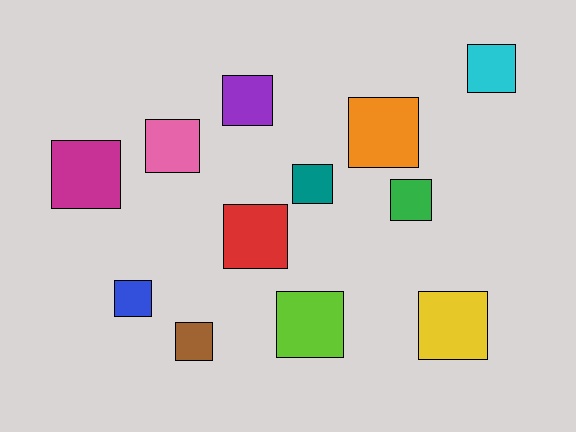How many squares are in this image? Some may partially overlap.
There are 12 squares.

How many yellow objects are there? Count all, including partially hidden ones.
There is 1 yellow object.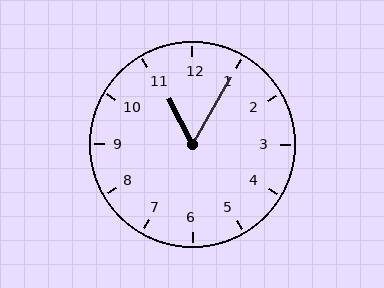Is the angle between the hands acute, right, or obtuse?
It is acute.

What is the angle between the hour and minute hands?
Approximately 58 degrees.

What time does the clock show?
11:05.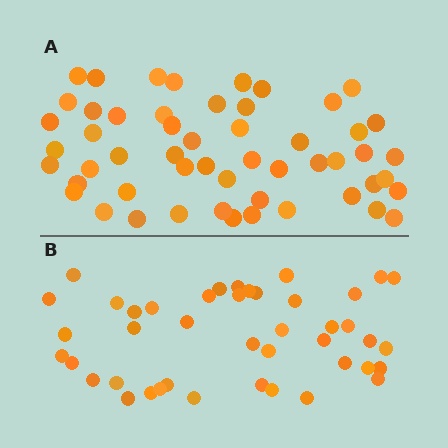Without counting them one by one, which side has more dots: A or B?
Region A (the top region) has more dots.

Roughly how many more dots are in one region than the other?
Region A has roughly 10 or so more dots than region B.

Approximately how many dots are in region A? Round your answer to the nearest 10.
About 50 dots. (The exact count is 53, which rounds to 50.)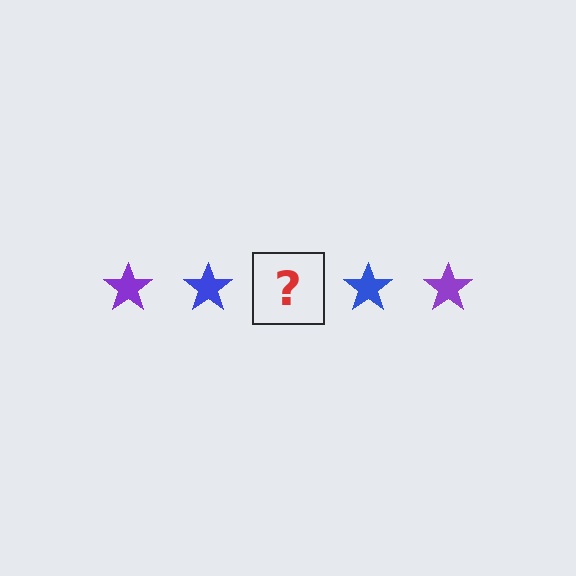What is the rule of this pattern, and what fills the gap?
The rule is that the pattern cycles through purple, blue stars. The gap should be filled with a purple star.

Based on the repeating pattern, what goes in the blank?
The blank should be a purple star.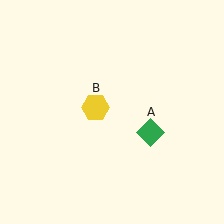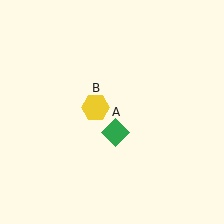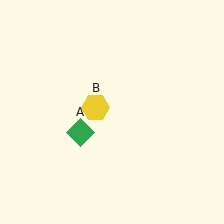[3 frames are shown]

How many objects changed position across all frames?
1 object changed position: green diamond (object A).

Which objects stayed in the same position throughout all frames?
Yellow hexagon (object B) remained stationary.